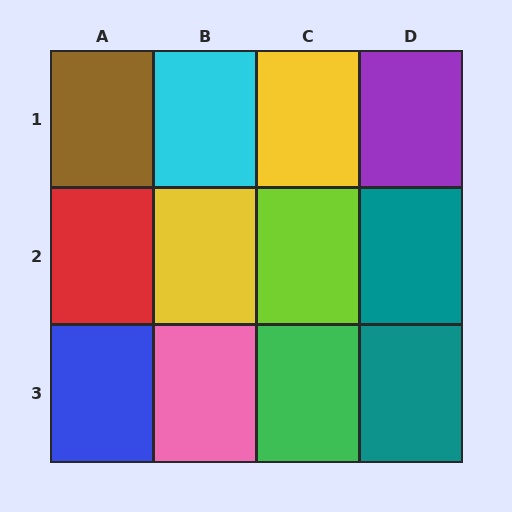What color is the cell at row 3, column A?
Blue.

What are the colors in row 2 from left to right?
Red, yellow, lime, teal.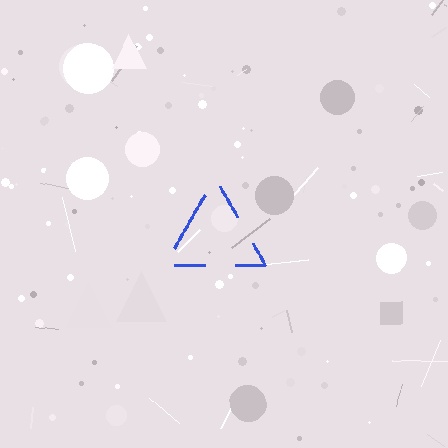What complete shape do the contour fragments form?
The contour fragments form a triangle.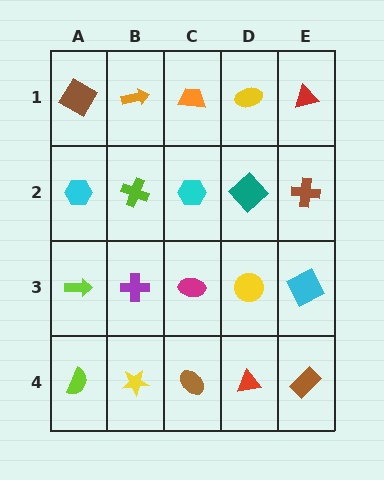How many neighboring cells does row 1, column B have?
3.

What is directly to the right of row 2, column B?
A cyan hexagon.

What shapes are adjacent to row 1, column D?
A teal diamond (row 2, column D), an orange trapezoid (row 1, column C), a red triangle (row 1, column E).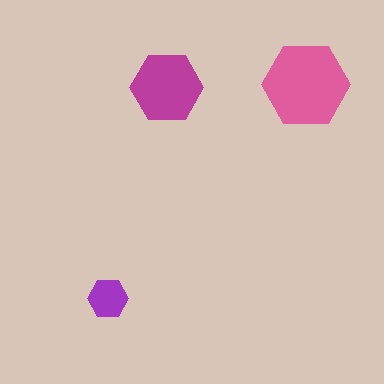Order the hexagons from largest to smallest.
the pink one, the magenta one, the purple one.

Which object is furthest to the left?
The purple hexagon is leftmost.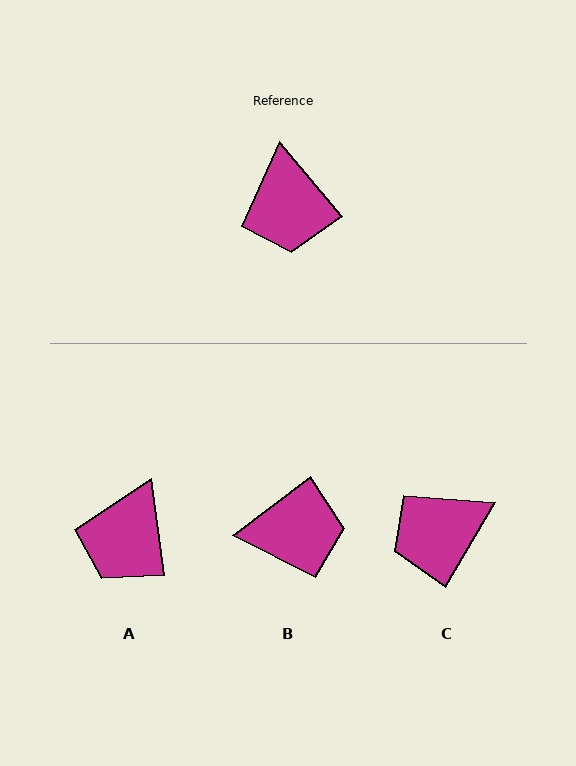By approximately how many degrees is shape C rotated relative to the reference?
Approximately 71 degrees clockwise.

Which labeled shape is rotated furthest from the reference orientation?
B, about 87 degrees away.